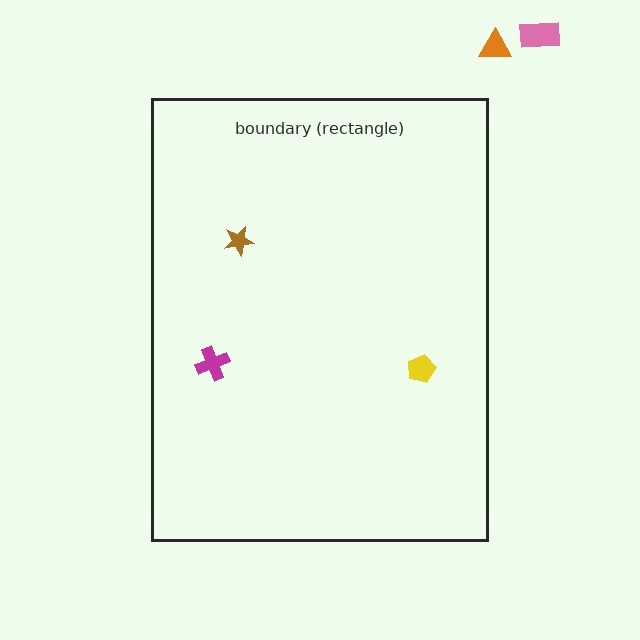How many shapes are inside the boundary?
3 inside, 2 outside.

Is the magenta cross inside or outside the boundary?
Inside.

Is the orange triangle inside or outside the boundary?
Outside.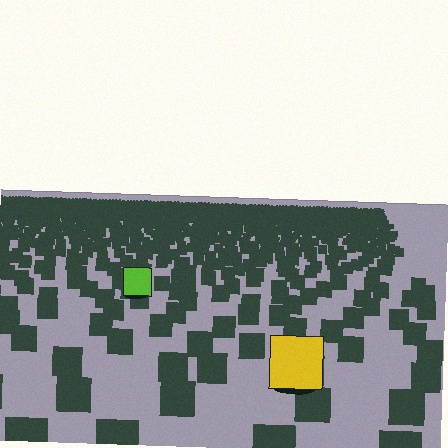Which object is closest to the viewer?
The yellow square is closest. The texture marks near it are larger and more spread out.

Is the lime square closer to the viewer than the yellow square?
No. The yellow square is closer — you can tell from the texture gradient: the ground texture is coarser near it.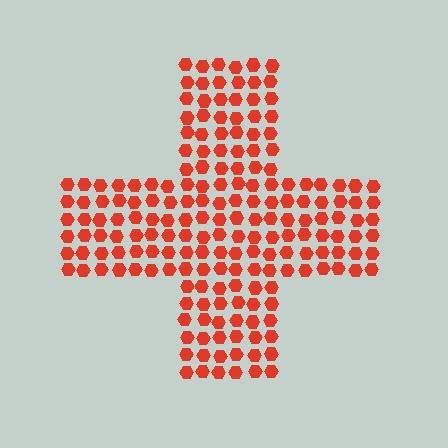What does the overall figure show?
The overall figure shows a cross.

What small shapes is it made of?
It is made of small hexagons.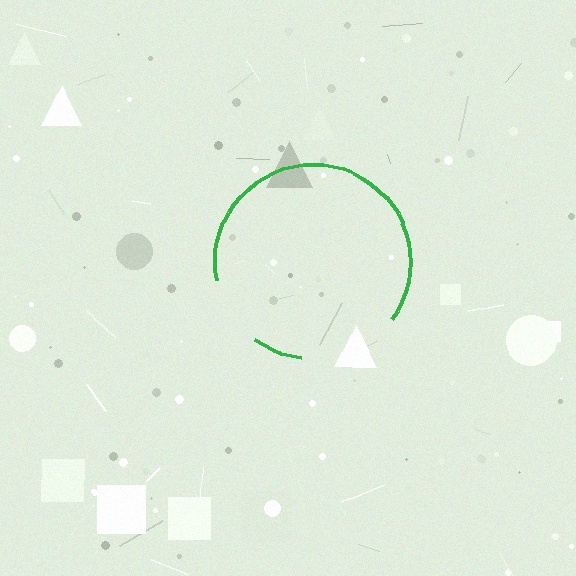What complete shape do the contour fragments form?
The contour fragments form a circle.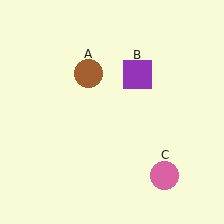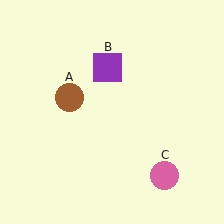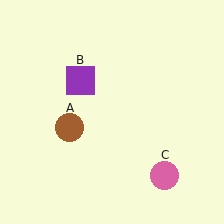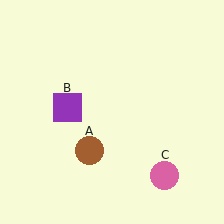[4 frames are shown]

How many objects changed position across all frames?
2 objects changed position: brown circle (object A), purple square (object B).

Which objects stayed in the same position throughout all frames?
Pink circle (object C) remained stationary.